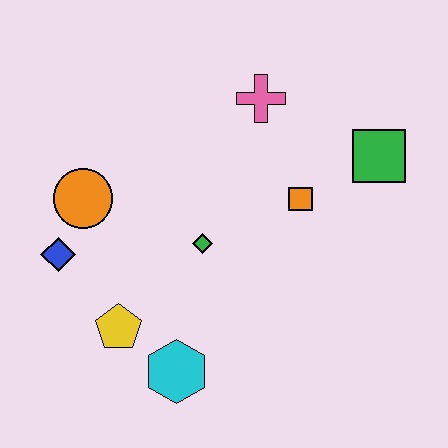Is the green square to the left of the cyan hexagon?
No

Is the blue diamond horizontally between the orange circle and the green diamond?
No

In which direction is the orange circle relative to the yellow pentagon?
The orange circle is above the yellow pentagon.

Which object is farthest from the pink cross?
The cyan hexagon is farthest from the pink cross.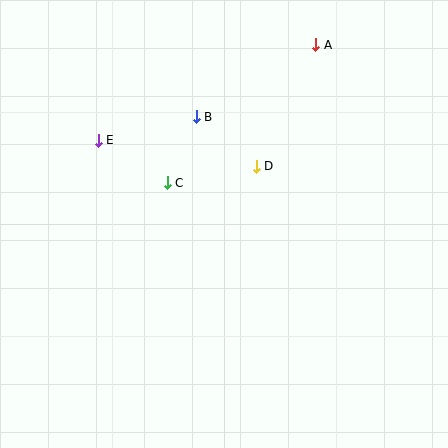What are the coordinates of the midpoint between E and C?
The midpoint between E and C is at (133, 162).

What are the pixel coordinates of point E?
Point E is at (98, 140).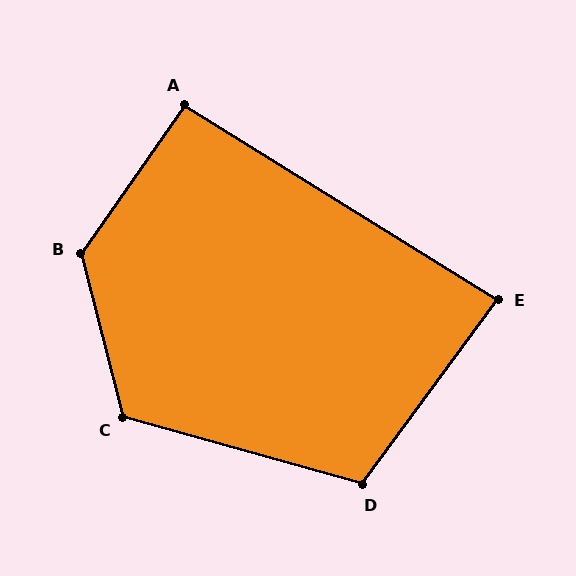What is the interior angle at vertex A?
Approximately 93 degrees (approximately right).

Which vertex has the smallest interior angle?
E, at approximately 86 degrees.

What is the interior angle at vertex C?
Approximately 120 degrees (obtuse).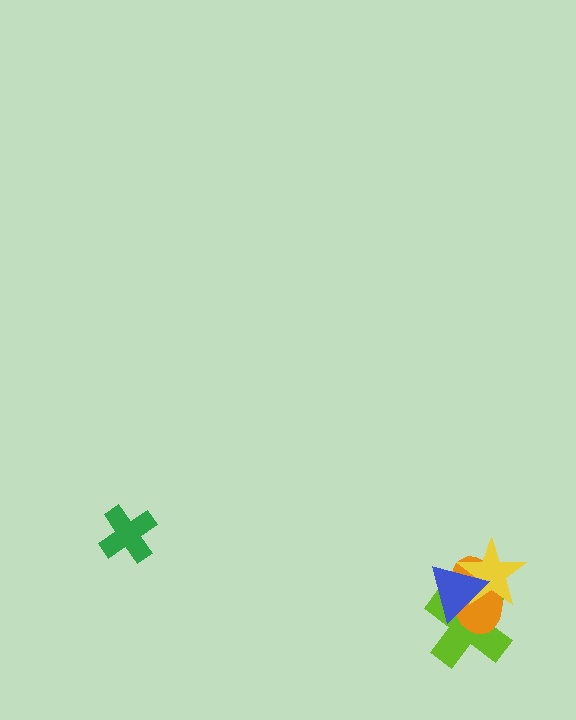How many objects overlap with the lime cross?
3 objects overlap with the lime cross.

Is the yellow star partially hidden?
Yes, it is partially covered by another shape.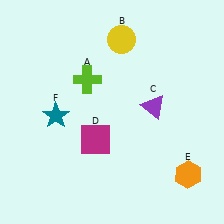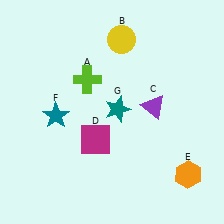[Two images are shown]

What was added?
A teal star (G) was added in Image 2.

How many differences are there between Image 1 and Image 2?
There is 1 difference between the two images.